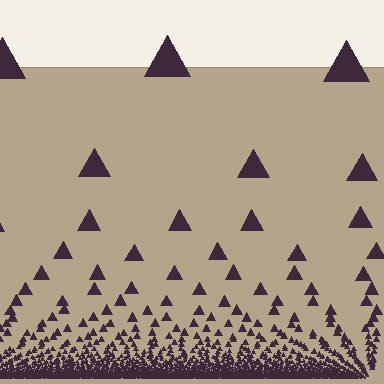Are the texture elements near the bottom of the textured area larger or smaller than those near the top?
Smaller. The gradient is inverted — elements near the bottom are smaller and denser.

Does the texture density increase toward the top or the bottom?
Density increases toward the bottom.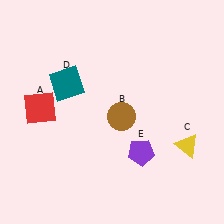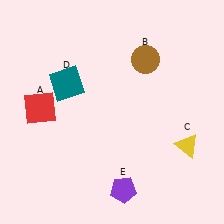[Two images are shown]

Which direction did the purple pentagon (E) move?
The purple pentagon (E) moved down.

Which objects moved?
The objects that moved are: the brown circle (B), the purple pentagon (E).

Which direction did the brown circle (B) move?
The brown circle (B) moved up.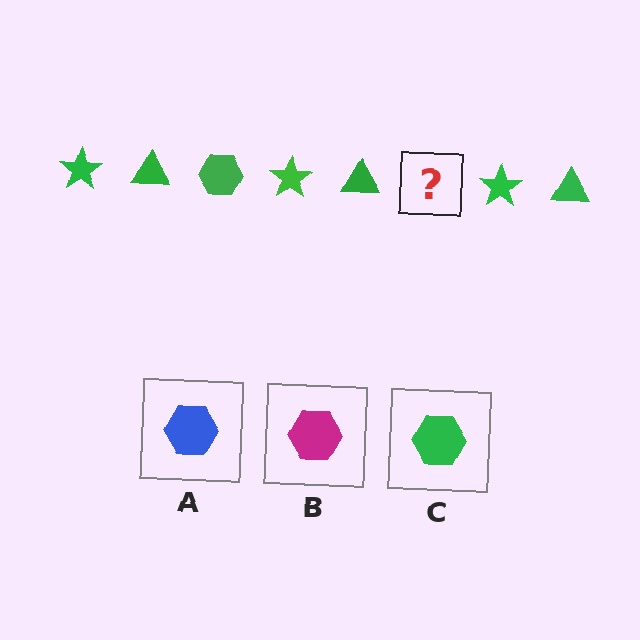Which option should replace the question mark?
Option C.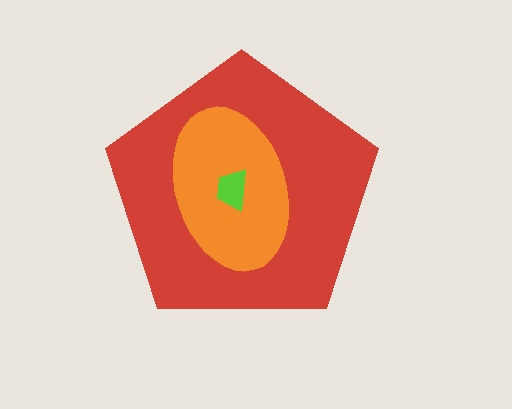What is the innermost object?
The lime trapezoid.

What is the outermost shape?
The red pentagon.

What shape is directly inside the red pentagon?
The orange ellipse.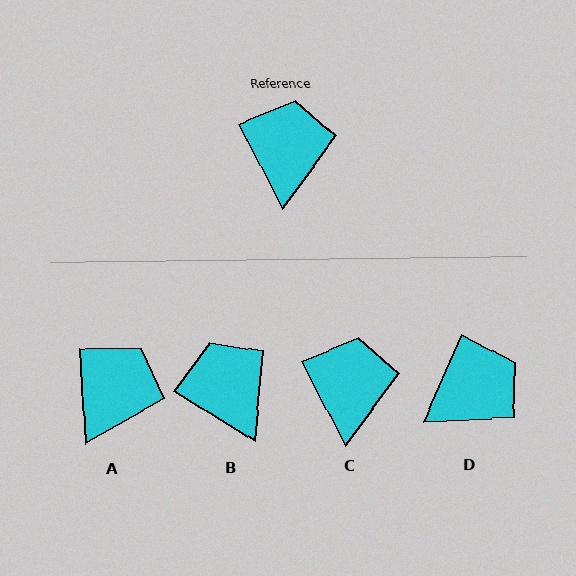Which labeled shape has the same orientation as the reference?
C.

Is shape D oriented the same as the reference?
No, it is off by about 50 degrees.